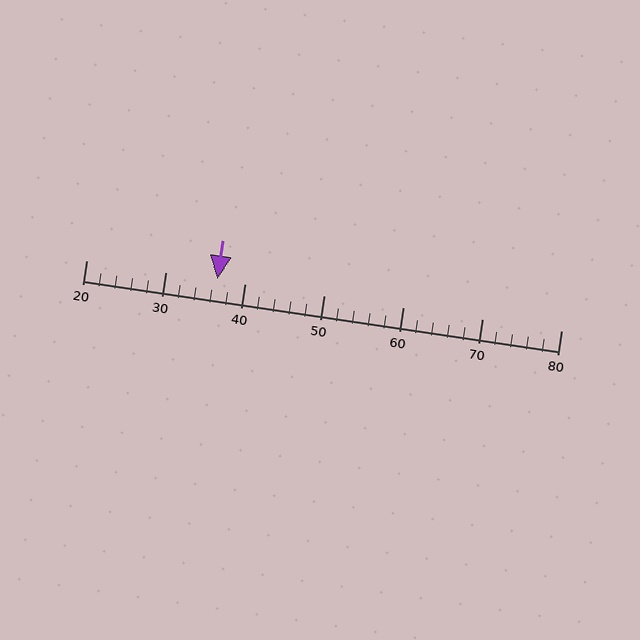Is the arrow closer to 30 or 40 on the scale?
The arrow is closer to 40.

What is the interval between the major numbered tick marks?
The major tick marks are spaced 10 units apart.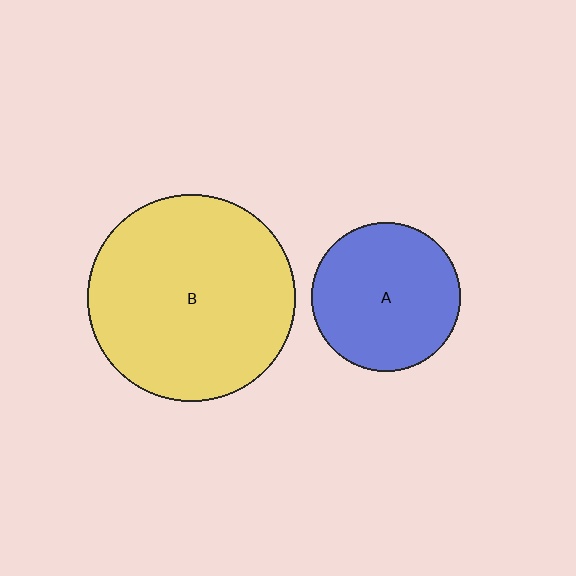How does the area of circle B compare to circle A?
Approximately 1.9 times.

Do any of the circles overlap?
No, none of the circles overlap.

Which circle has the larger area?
Circle B (yellow).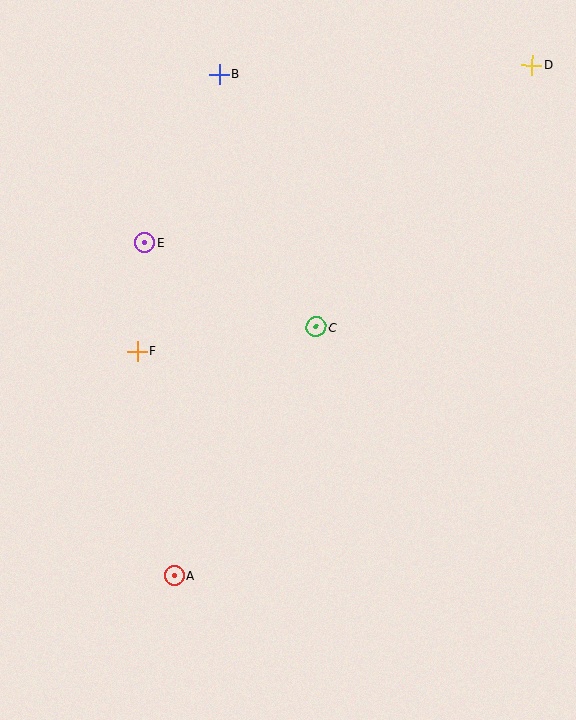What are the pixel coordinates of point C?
Point C is at (316, 327).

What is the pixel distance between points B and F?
The distance between B and F is 289 pixels.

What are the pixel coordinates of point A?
Point A is at (174, 575).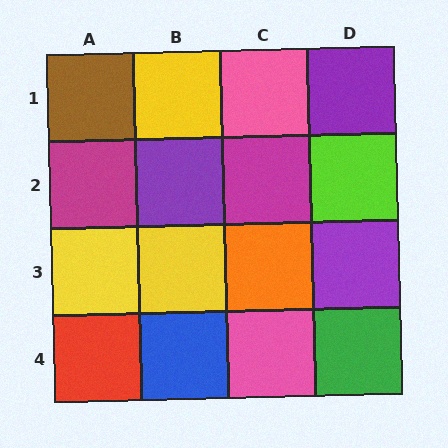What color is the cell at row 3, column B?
Yellow.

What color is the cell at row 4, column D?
Green.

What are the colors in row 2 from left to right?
Magenta, purple, magenta, lime.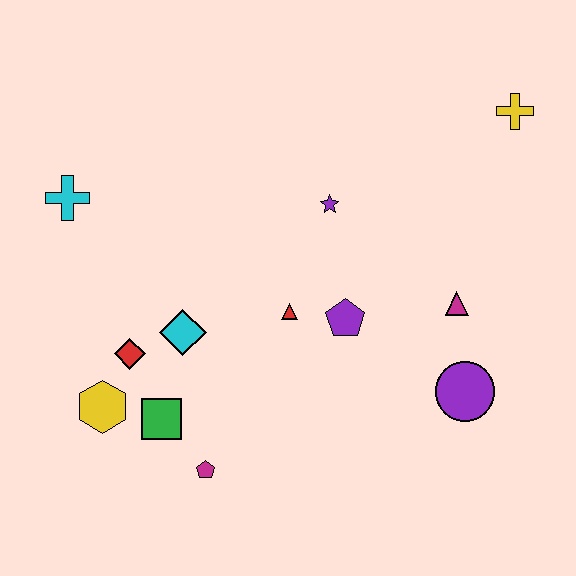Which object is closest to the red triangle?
The purple pentagon is closest to the red triangle.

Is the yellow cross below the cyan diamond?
No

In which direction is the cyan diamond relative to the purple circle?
The cyan diamond is to the left of the purple circle.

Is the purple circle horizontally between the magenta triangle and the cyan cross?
No